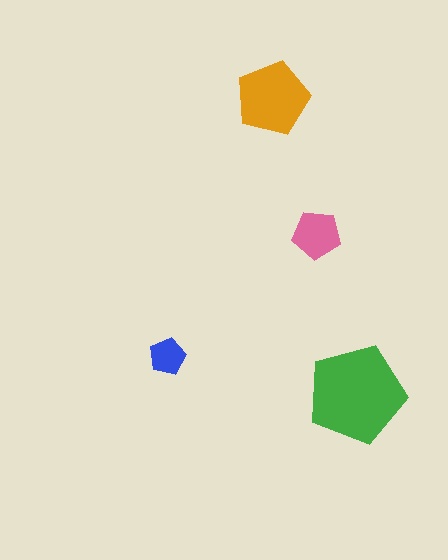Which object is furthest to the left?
The blue pentagon is leftmost.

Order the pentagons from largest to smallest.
the green one, the orange one, the pink one, the blue one.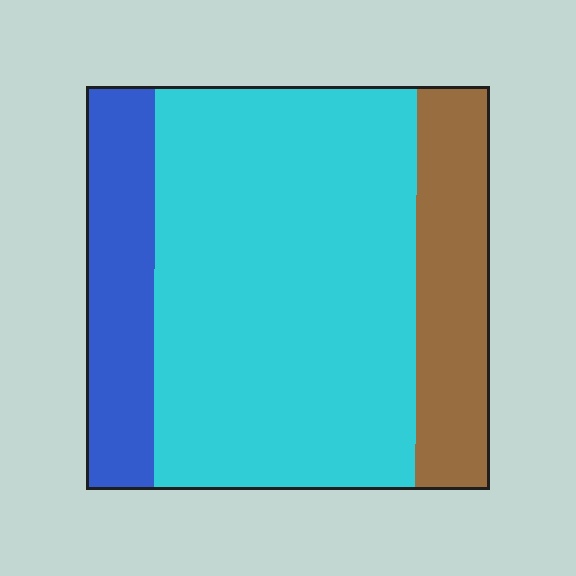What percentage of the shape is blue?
Blue covers roughly 15% of the shape.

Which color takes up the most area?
Cyan, at roughly 65%.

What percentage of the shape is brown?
Brown takes up about one sixth (1/6) of the shape.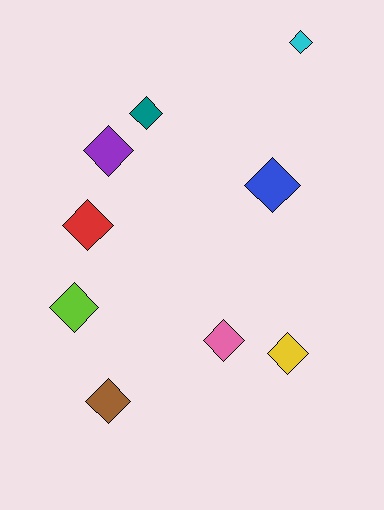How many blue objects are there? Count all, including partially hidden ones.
There is 1 blue object.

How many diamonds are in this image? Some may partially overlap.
There are 9 diamonds.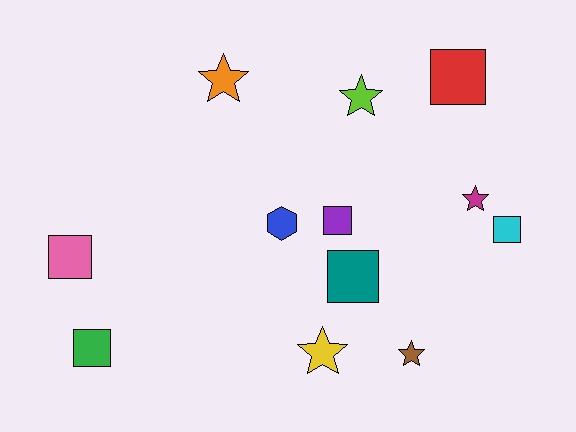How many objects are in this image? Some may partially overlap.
There are 12 objects.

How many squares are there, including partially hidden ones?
There are 6 squares.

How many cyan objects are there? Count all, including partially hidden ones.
There is 1 cyan object.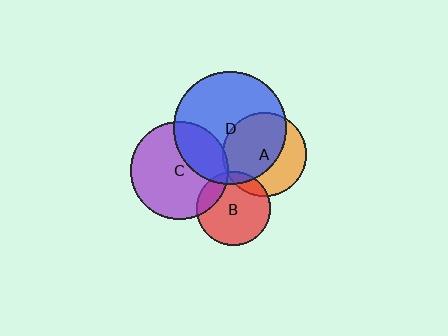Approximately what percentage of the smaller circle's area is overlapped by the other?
Approximately 15%.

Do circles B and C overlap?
Yes.